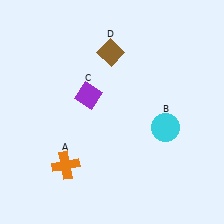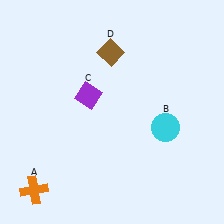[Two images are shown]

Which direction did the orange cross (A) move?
The orange cross (A) moved left.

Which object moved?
The orange cross (A) moved left.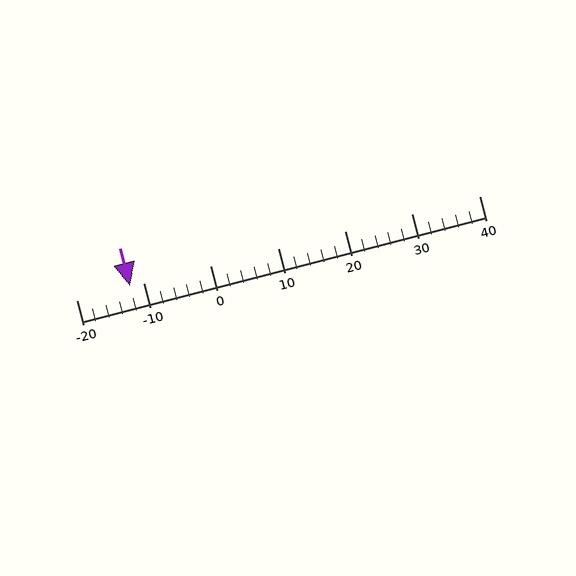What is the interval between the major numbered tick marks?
The major tick marks are spaced 10 units apart.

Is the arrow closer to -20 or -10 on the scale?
The arrow is closer to -10.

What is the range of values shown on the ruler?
The ruler shows values from -20 to 40.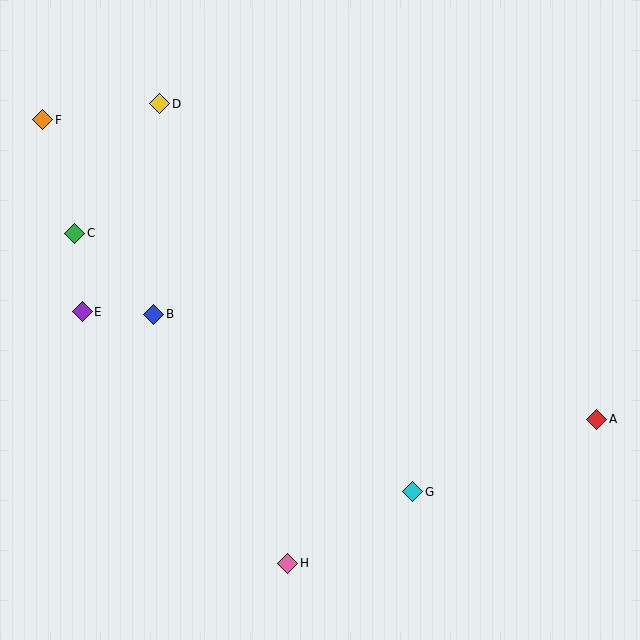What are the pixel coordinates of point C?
Point C is at (75, 233).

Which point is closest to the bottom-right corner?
Point A is closest to the bottom-right corner.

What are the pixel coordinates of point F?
Point F is at (43, 120).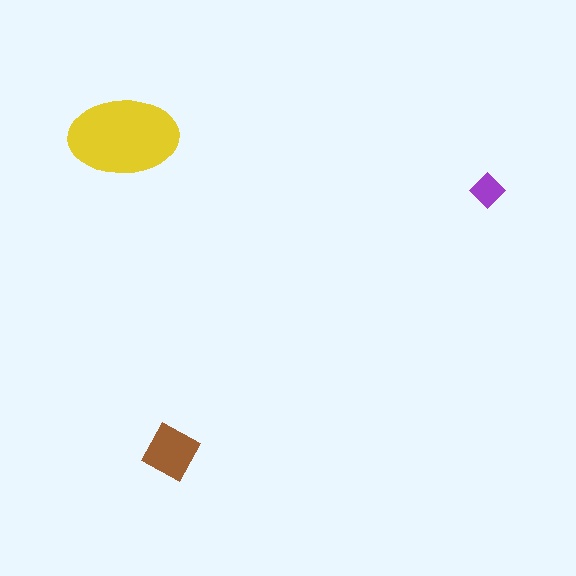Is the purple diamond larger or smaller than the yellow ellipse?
Smaller.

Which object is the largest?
The yellow ellipse.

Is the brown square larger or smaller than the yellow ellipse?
Smaller.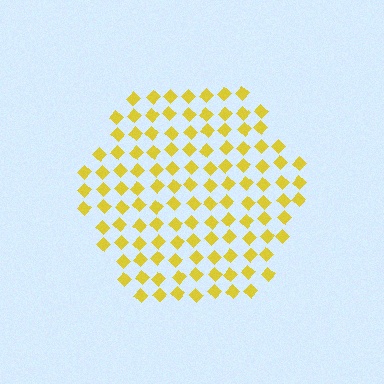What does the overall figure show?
The overall figure shows a hexagon.